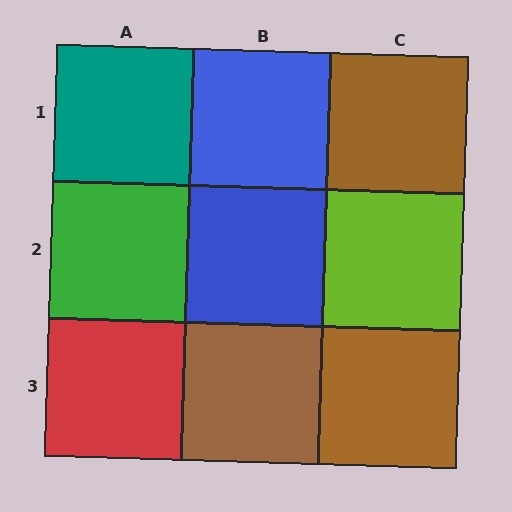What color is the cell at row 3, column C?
Brown.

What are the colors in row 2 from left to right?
Green, blue, lime.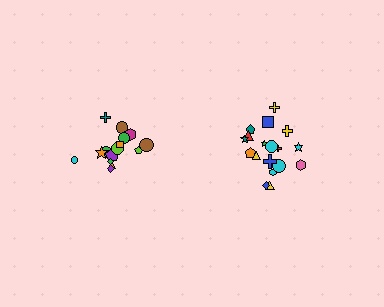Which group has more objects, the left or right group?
The right group.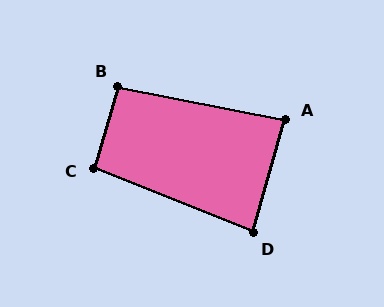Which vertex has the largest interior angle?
B, at approximately 96 degrees.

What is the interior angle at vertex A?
Approximately 85 degrees (acute).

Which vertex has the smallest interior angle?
D, at approximately 84 degrees.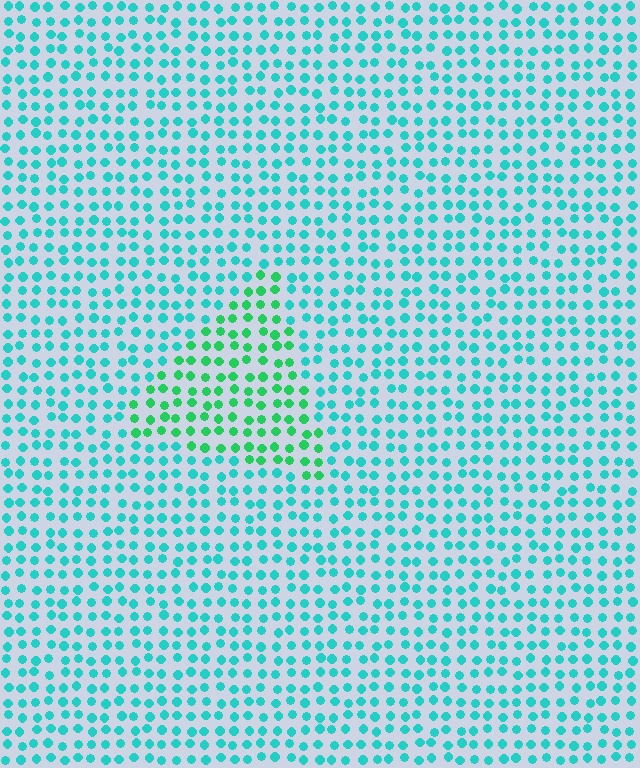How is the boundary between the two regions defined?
The boundary is defined purely by a slight shift in hue (about 37 degrees). Spacing, size, and orientation are identical on both sides.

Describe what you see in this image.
The image is filled with small cyan elements in a uniform arrangement. A triangle-shaped region is visible where the elements are tinted to a slightly different hue, forming a subtle color boundary.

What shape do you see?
I see a triangle.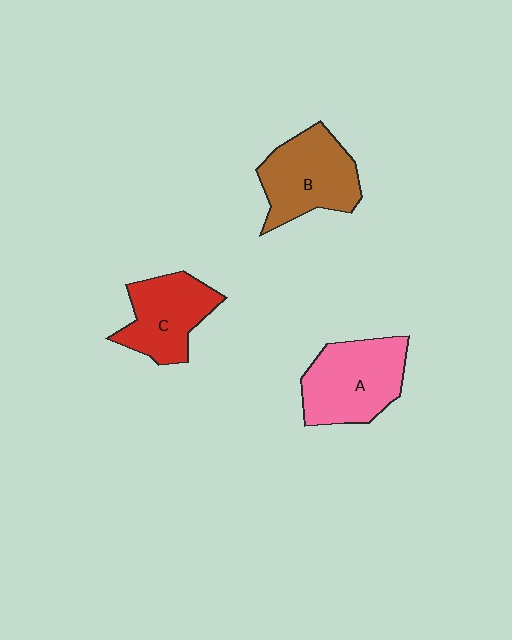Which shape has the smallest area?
Shape C (red).